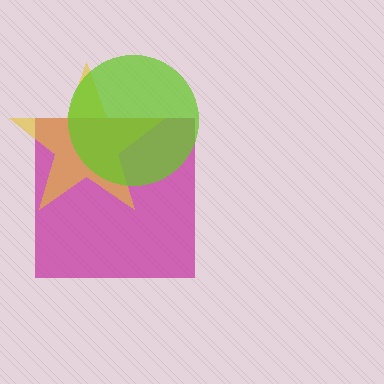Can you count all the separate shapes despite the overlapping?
Yes, there are 3 separate shapes.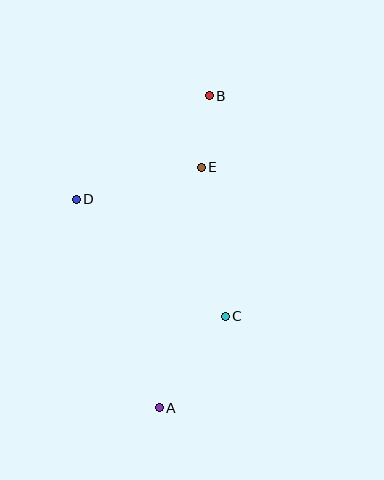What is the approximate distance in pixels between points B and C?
The distance between B and C is approximately 221 pixels.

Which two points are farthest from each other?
Points A and B are farthest from each other.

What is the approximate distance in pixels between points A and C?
The distance between A and C is approximately 113 pixels.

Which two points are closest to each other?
Points B and E are closest to each other.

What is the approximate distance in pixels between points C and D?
The distance between C and D is approximately 189 pixels.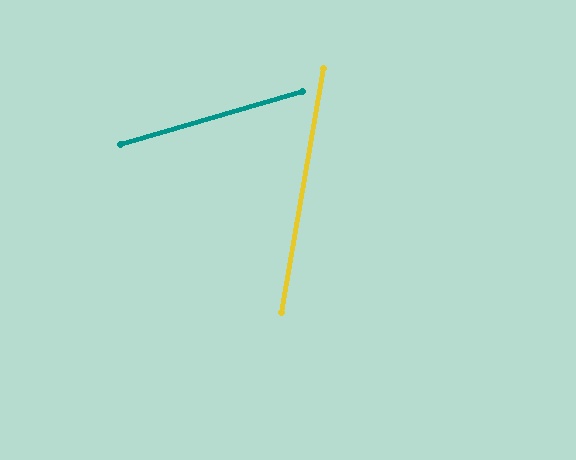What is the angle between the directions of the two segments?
Approximately 64 degrees.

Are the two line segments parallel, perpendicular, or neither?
Neither parallel nor perpendicular — they differ by about 64°.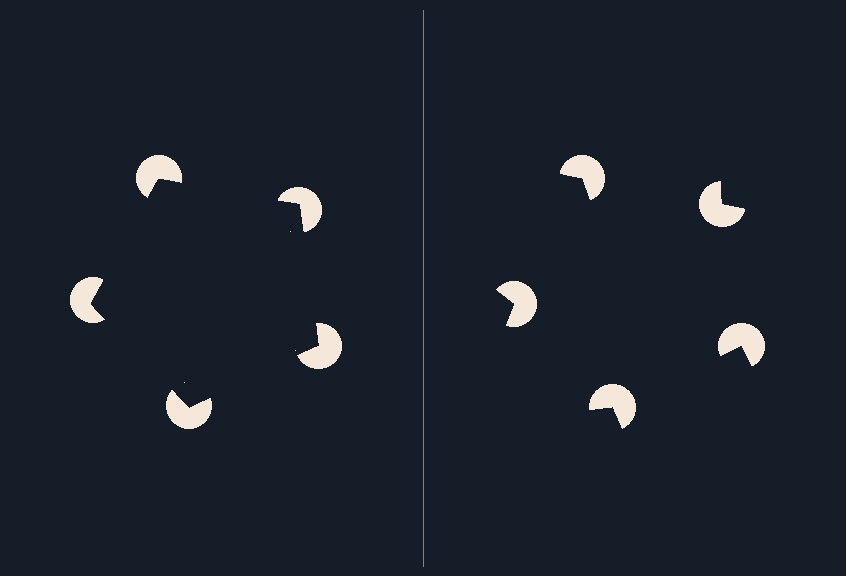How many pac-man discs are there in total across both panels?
10 — 5 on each side.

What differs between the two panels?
The pac-man discs are positioned identically on both sides; only the wedge orientations differ. On the left they align to a pentagon; on the right they are misaligned.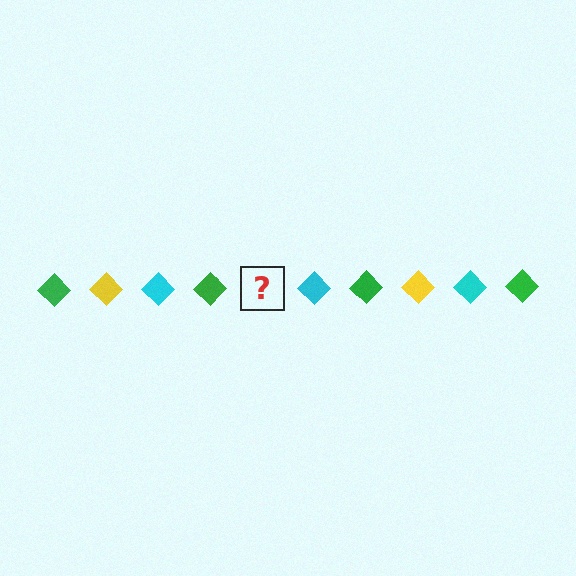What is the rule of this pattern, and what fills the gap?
The rule is that the pattern cycles through green, yellow, cyan diamonds. The gap should be filled with a yellow diamond.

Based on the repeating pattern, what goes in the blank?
The blank should be a yellow diamond.